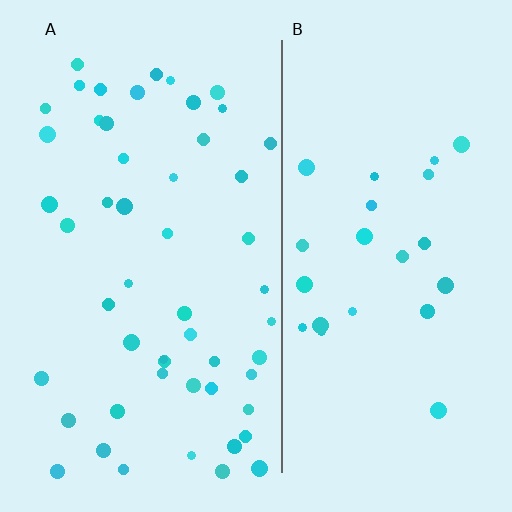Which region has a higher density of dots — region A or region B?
A (the left).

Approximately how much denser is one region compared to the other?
Approximately 2.2× — region A over region B.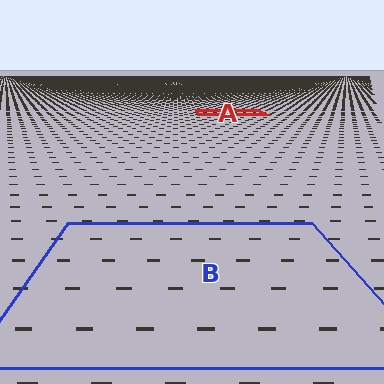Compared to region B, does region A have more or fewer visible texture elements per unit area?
Region A has more texture elements per unit area — they are packed more densely because it is farther away.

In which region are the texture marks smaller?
The texture marks are smaller in region A, because it is farther away.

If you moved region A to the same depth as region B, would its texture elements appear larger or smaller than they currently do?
They would appear larger. At a closer depth, the same texture elements are projected at a bigger on-screen size.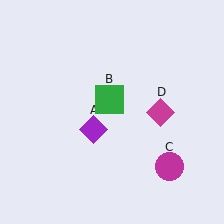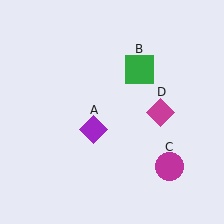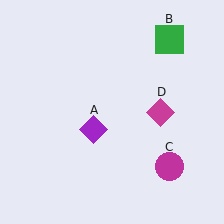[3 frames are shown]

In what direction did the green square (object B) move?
The green square (object B) moved up and to the right.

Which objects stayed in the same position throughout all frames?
Purple diamond (object A) and magenta circle (object C) and magenta diamond (object D) remained stationary.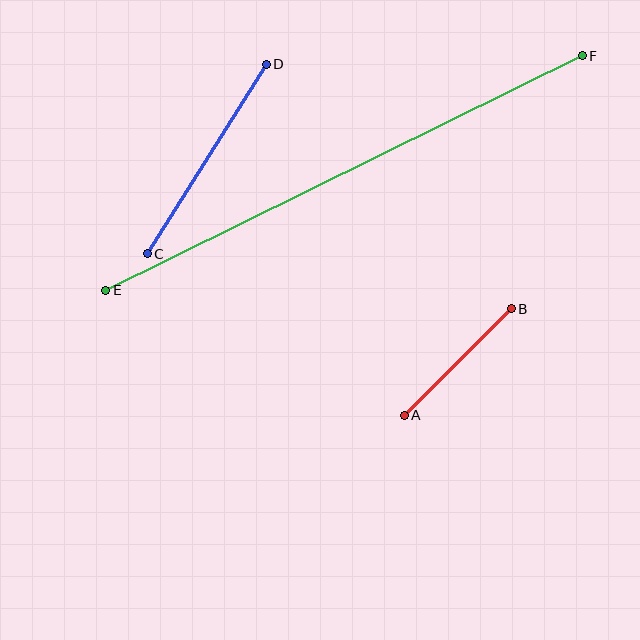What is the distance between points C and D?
The distance is approximately 224 pixels.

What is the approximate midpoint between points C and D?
The midpoint is at approximately (207, 159) pixels.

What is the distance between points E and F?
The distance is approximately 531 pixels.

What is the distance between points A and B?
The distance is approximately 151 pixels.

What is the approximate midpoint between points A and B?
The midpoint is at approximately (458, 362) pixels.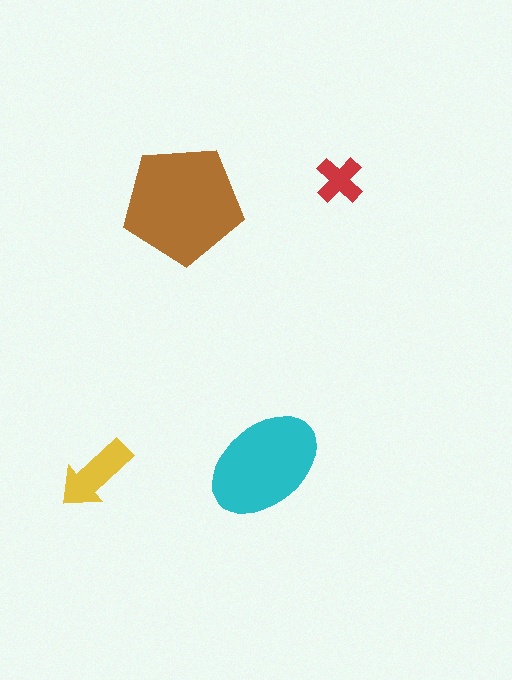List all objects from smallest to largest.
The red cross, the yellow arrow, the cyan ellipse, the brown pentagon.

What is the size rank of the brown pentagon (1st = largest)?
1st.